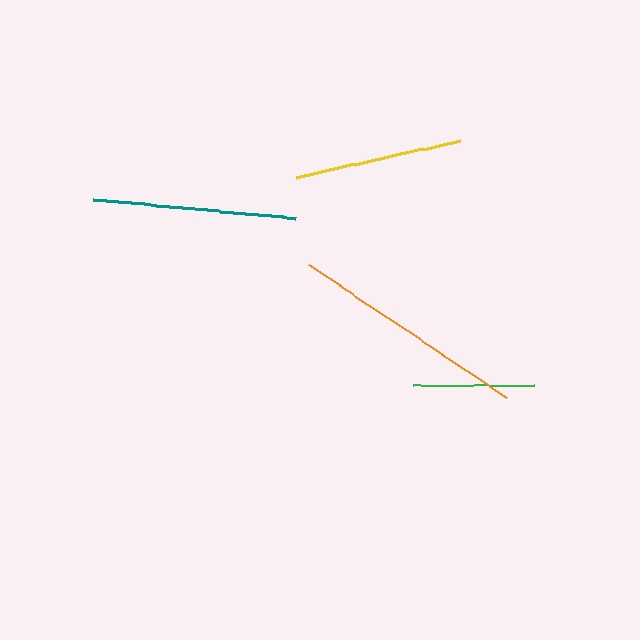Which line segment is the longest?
The orange line is the longest at approximately 239 pixels.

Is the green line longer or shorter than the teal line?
The teal line is longer than the green line.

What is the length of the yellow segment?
The yellow segment is approximately 168 pixels long.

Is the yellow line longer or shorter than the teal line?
The teal line is longer than the yellow line.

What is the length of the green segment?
The green segment is approximately 121 pixels long.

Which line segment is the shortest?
The green line is the shortest at approximately 121 pixels.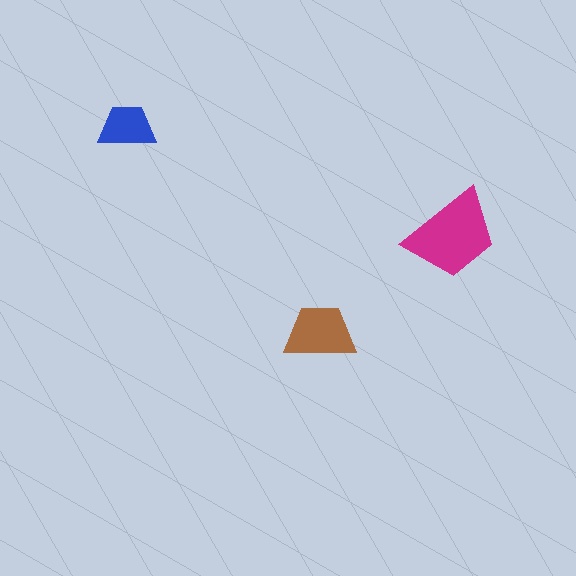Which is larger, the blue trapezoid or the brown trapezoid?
The brown one.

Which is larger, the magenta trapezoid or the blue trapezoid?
The magenta one.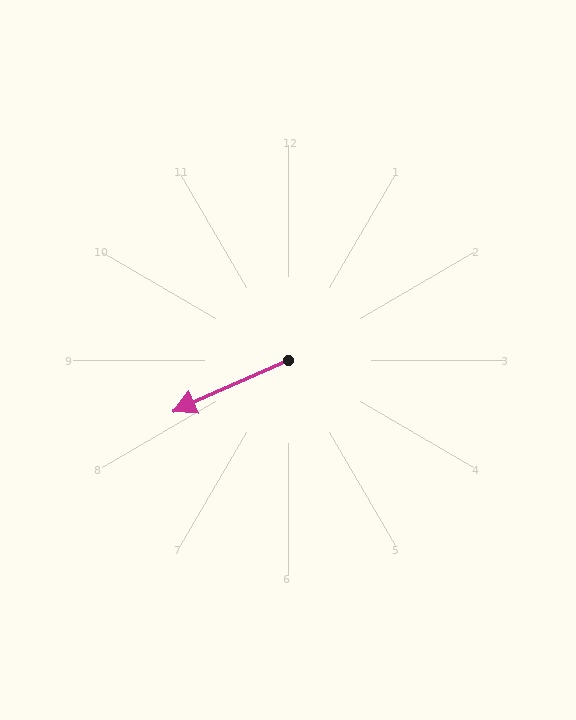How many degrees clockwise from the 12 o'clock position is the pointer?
Approximately 246 degrees.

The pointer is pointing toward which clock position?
Roughly 8 o'clock.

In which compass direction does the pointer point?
Southwest.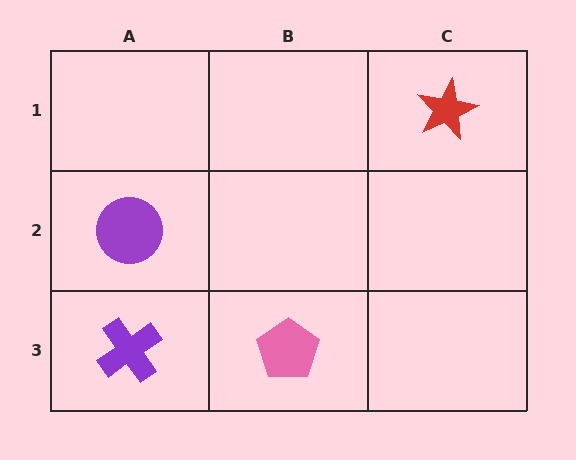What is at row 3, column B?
A pink pentagon.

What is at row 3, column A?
A purple cross.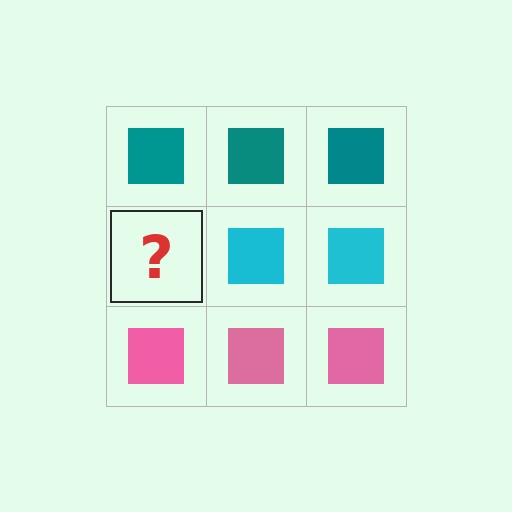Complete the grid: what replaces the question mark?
The question mark should be replaced with a cyan square.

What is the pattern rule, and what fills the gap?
The rule is that each row has a consistent color. The gap should be filled with a cyan square.